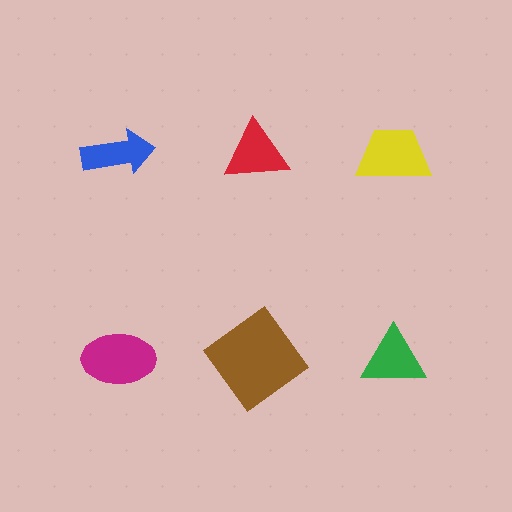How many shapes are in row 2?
3 shapes.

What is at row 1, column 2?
A red triangle.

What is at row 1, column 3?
A yellow trapezoid.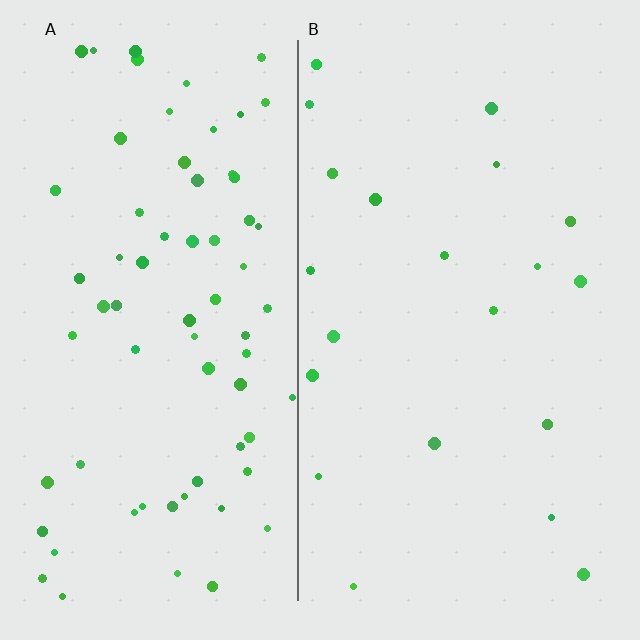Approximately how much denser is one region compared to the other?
Approximately 3.3× — region A over region B.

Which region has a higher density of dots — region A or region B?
A (the left).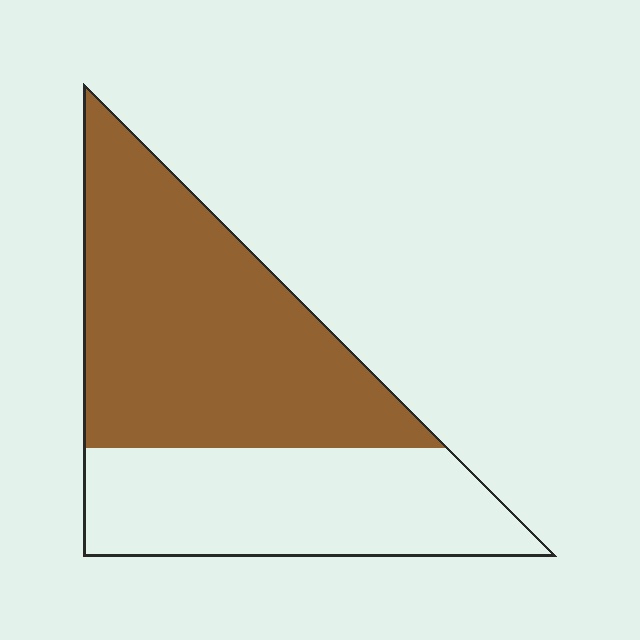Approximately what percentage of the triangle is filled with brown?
Approximately 60%.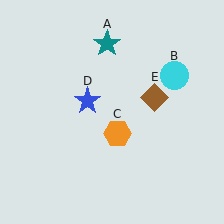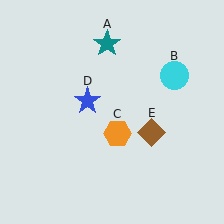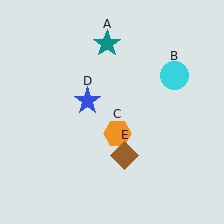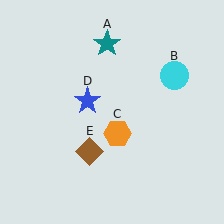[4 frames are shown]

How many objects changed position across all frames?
1 object changed position: brown diamond (object E).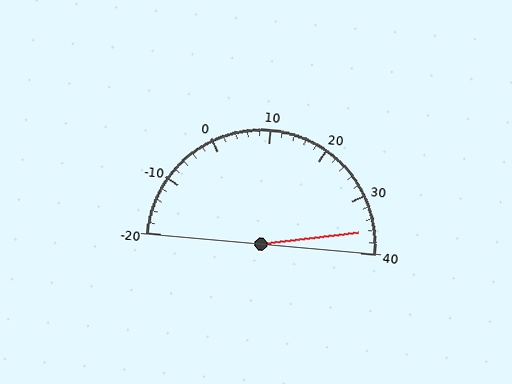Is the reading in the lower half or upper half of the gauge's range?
The reading is in the upper half of the range (-20 to 40).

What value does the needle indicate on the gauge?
The needle indicates approximately 36.